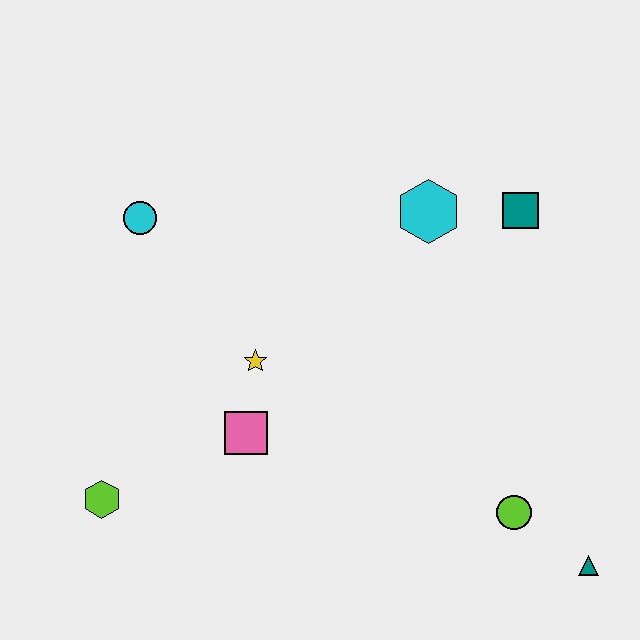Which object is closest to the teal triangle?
The lime circle is closest to the teal triangle.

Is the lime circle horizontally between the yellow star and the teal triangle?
Yes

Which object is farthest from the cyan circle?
The teal triangle is farthest from the cyan circle.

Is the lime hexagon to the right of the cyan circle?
No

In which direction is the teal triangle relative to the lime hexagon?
The teal triangle is to the right of the lime hexagon.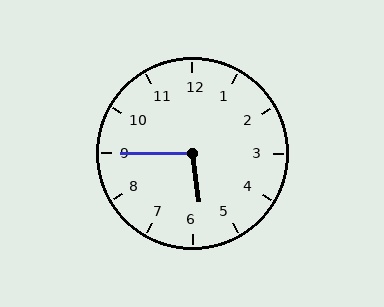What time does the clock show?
5:45.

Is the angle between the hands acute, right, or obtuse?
It is obtuse.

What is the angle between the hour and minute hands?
Approximately 98 degrees.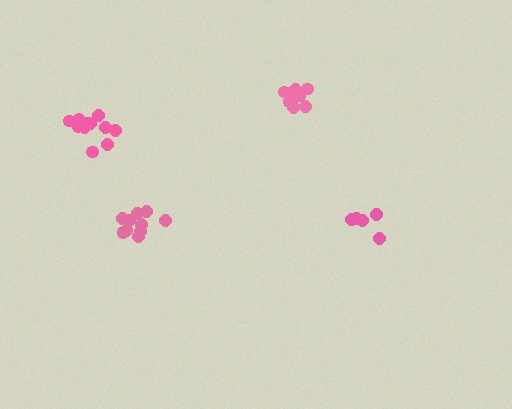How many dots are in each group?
Group 1: 11 dots, Group 2: 10 dots, Group 3: 10 dots, Group 4: 5 dots (36 total).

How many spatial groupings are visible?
There are 4 spatial groupings.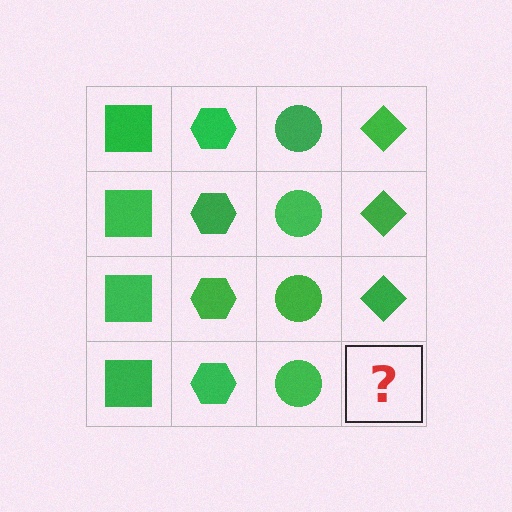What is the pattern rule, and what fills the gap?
The rule is that each column has a consistent shape. The gap should be filled with a green diamond.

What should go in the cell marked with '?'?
The missing cell should contain a green diamond.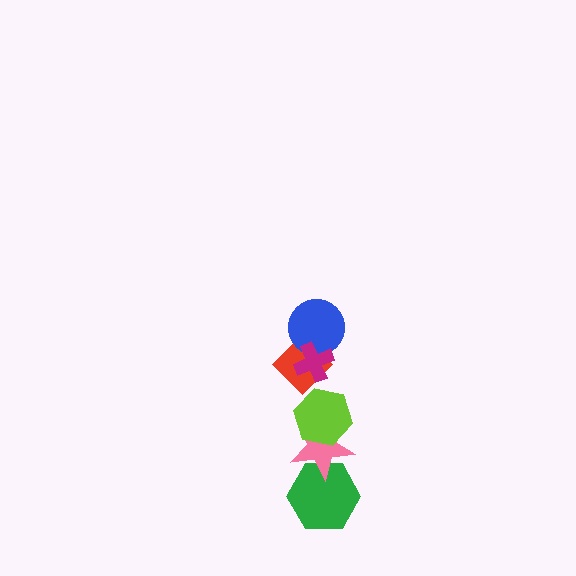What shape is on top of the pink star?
The lime hexagon is on top of the pink star.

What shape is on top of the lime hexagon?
The red diamond is on top of the lime hexagon.